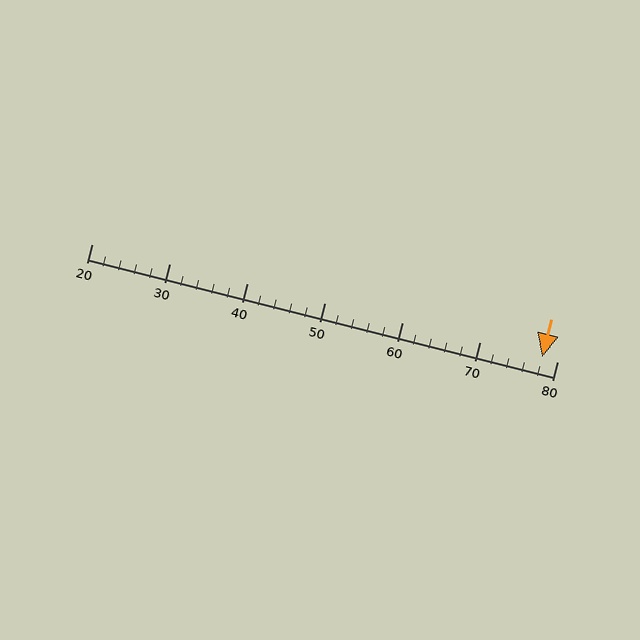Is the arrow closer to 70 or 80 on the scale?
The arrow is closer to 80.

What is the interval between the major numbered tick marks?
The major tick marks are spaced 10 units apart.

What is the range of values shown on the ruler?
The ruler shows values from 20 to 80.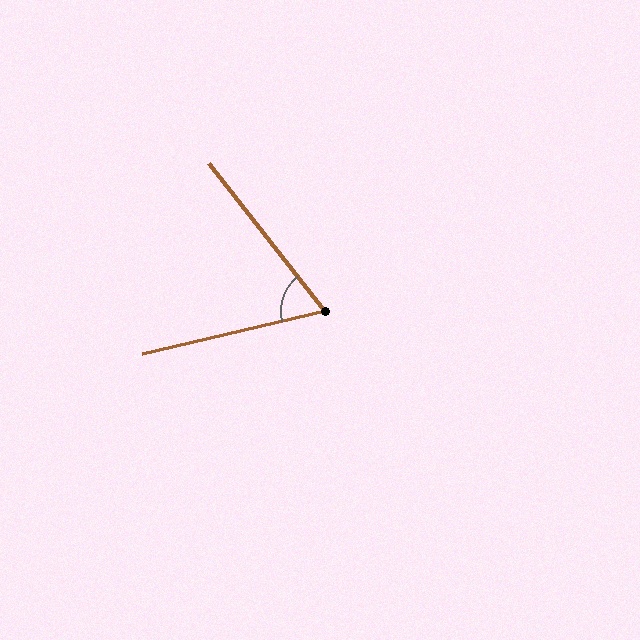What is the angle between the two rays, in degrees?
Approximately 65 degrees.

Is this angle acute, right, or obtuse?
It is acute.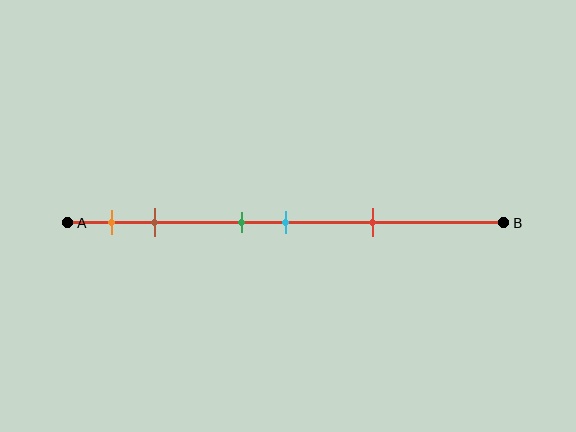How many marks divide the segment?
There are 5 marks dividing the segment.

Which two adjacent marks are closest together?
The green and cyan marks are the closest adjacent pair.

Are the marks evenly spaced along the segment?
No, the marks are not evenly spaced.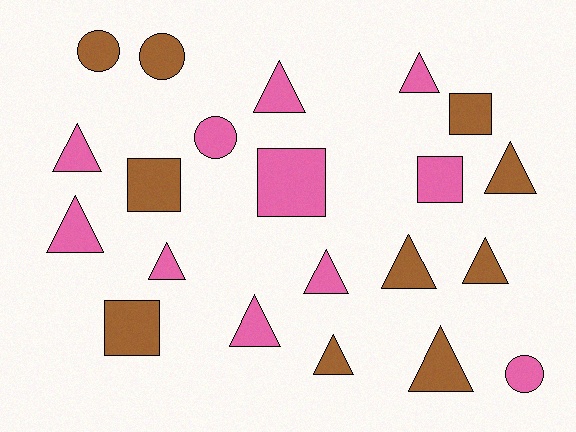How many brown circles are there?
There are 2 brown circles.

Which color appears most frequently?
Pink, with 11 objects.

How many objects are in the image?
There are 21 objects.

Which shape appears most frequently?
Triangle, with 12 objects.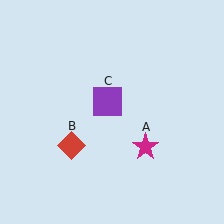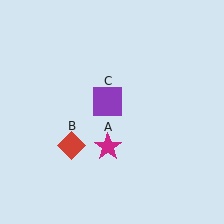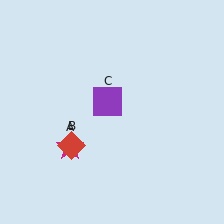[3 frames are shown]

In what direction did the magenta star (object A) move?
The magenta star (object A) moved left.